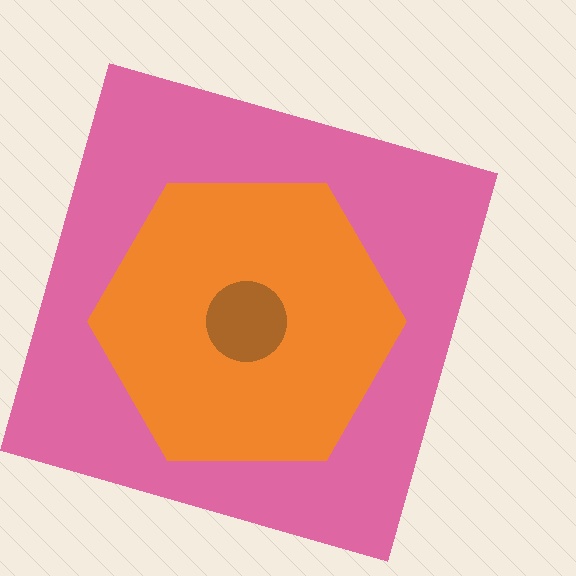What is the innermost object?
The brown circle.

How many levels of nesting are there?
3.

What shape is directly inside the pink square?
The orange hexagon.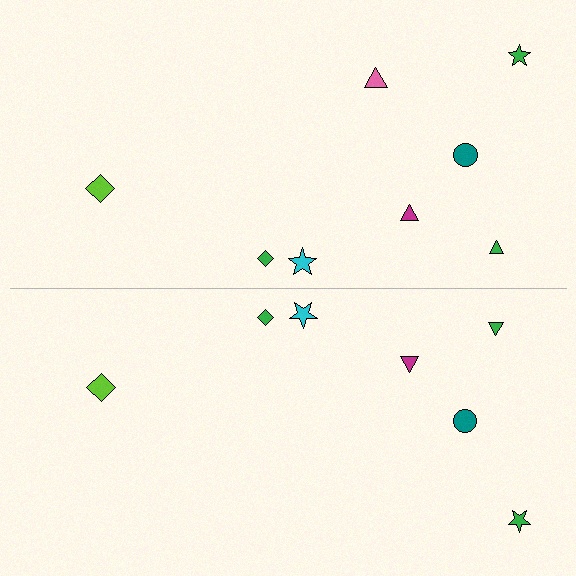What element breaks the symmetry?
A pink triangle is missing from the bottom side.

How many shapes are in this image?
There are 15 shapes in this image.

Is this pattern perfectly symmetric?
No, the pattern is not perfectly symmetric. A pink triangle is missing from the bottom side.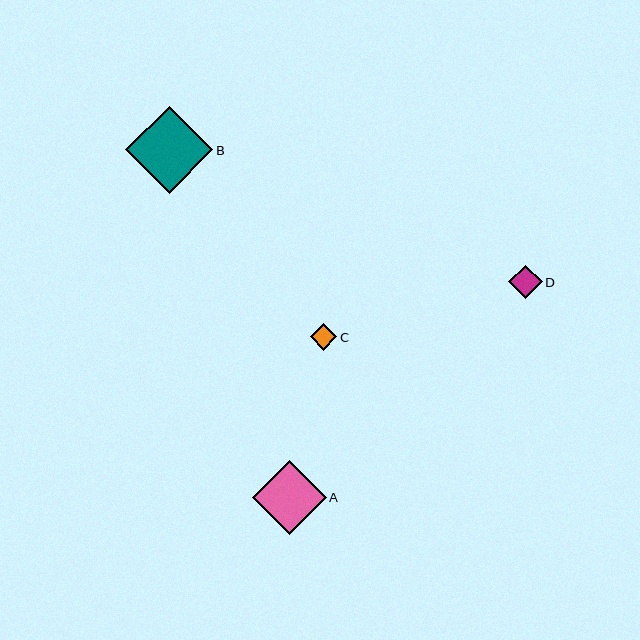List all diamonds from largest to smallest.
From largest to smallest: B, A, D, C.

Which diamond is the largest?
Diamond B is the largest with a size of approximately 87 pixels.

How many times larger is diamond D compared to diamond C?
Diamond D is approximately 1.3 times the size of diamond C.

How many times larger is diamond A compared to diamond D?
Diamond A is approximately 2.2 times the size of diamond D.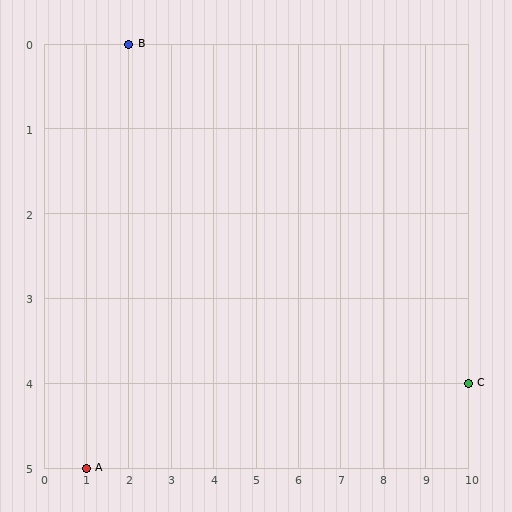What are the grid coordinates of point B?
Point B is at grid coordinates (2, 0).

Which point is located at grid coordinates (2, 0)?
Point B is at (2, 0).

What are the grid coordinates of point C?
Point C is at grid coordinates (10, 4).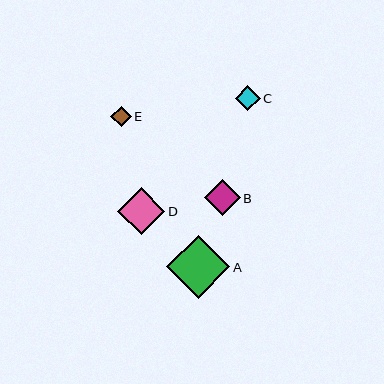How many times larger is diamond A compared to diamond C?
Diamond A is approximately 2.5 times the size of diamond C.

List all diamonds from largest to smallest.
From largest to smallest: A, D, B, C, E.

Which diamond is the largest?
Diamond A is the largest with a size of approximately 63 pixels.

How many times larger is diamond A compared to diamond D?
Diamond A is approximately 1.3 times the size of diamond D.